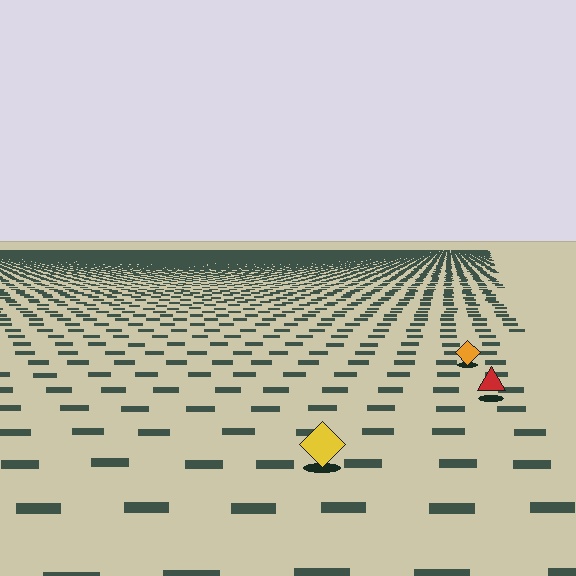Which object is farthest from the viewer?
The orange diamond is farthest from the viewer. It appears smaller and the ground texture around it is denser.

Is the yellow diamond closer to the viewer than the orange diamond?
Yes. The yellow diamond is closer — you can tell from the texture gradient: the ground texture is coarser near it.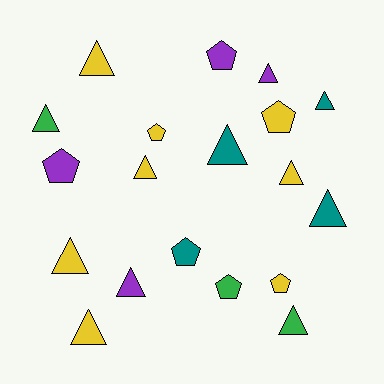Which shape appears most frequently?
Triangle, with 12 objects.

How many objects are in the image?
There are 19 objects.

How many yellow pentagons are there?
There are 3 yellow pentagons.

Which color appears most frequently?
Yellow, with 8 objects.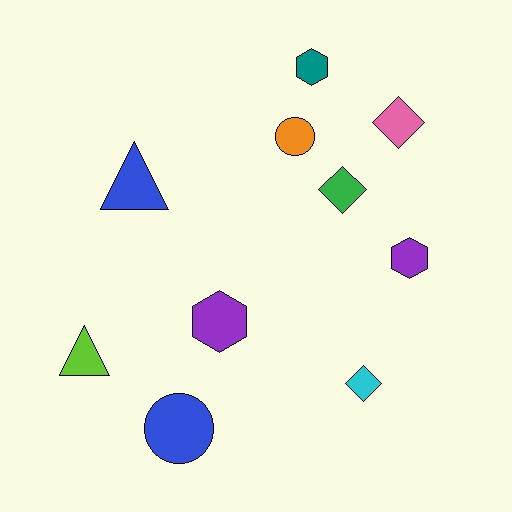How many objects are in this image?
There are 10 objects.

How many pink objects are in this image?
There is 1 pink object.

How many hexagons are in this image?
There are 3 hexagons.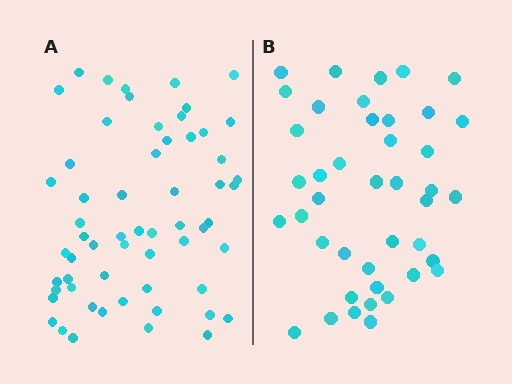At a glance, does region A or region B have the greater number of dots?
Region A (the left region) has more dots.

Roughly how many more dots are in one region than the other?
Region A has approximately 15 more dots than region B.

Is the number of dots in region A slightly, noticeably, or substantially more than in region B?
Region A has noticeably more, but not dramatically so. The ratio is roughly 1.4 to 1.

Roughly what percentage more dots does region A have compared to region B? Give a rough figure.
About 40% more.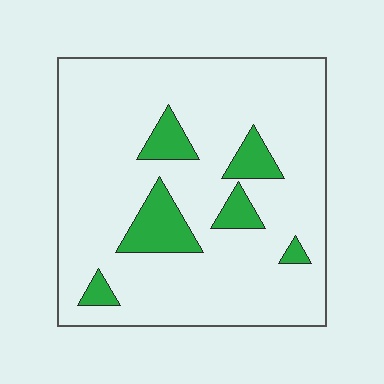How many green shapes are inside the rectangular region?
6.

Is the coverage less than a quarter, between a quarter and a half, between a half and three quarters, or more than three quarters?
Less than a quarter.